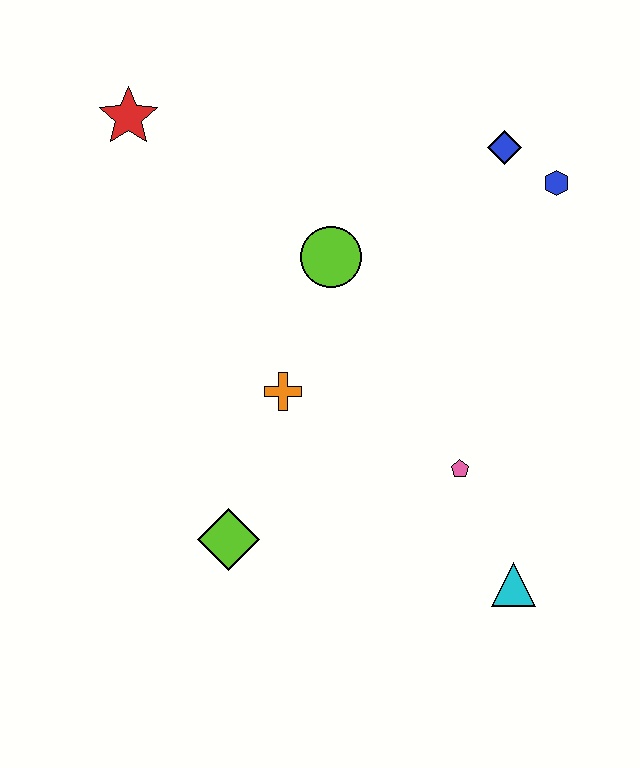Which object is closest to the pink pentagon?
The cyan triangle is closest to the pink pentagon.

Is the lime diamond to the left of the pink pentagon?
Yes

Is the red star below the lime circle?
No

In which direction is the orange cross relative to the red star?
The orange cross is below the red star.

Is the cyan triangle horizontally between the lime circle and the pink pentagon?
No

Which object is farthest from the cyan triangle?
The red star is farthest from the cyan triangle.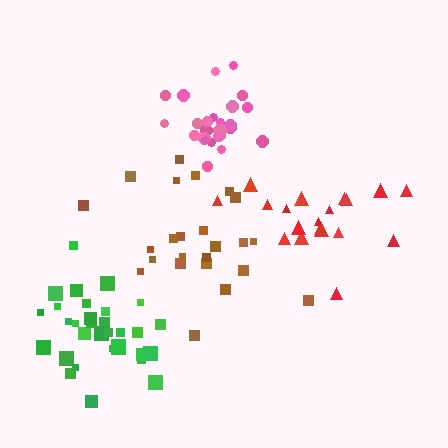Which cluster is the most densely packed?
Pink.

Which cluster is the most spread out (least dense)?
Brown.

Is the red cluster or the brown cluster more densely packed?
Red.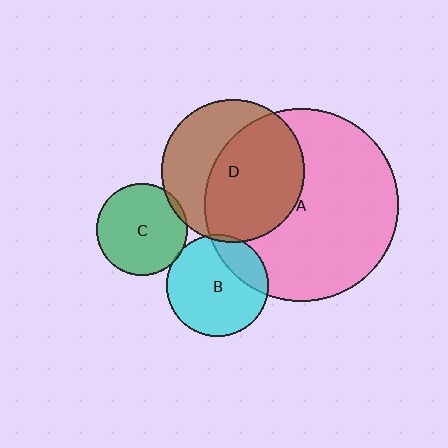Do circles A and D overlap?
Yes.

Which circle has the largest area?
Circle A (pink).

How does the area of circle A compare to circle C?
Approximately 4.5 times.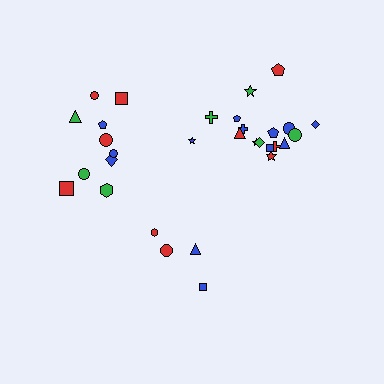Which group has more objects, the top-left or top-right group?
The top-right group.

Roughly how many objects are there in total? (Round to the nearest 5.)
Roughly 30 objects in total.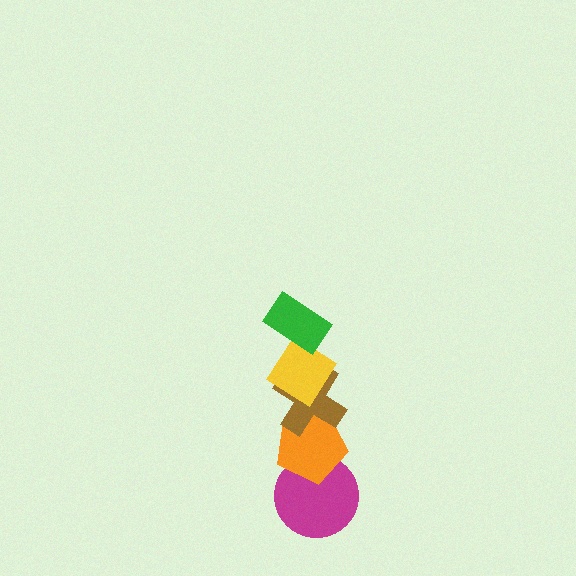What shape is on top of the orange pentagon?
The brown cross is on top of the orange pentagon.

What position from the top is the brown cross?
The brown cross is 3rd from the top.